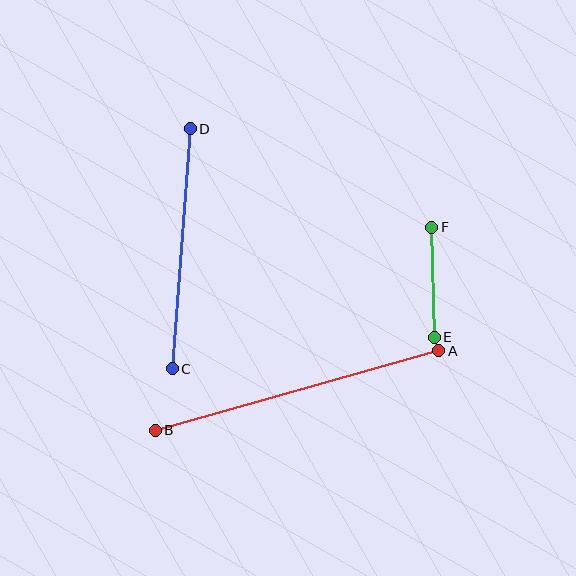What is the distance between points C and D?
The distance is approximately 241 pixels.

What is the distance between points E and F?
The distance is approximately 110 pixels.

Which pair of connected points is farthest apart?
Points A and B are farthest apart.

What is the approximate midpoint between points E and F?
The midpoint is at approximately (433, 282) pixels.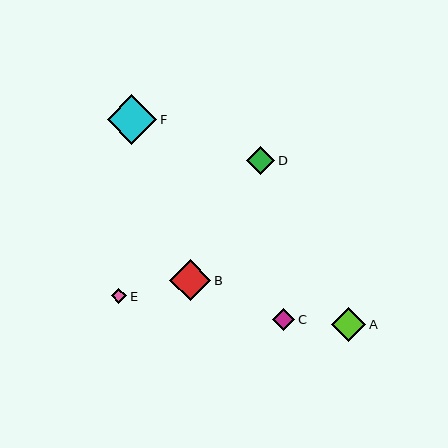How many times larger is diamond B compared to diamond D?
Diamond B is approximately 1.5 times the size of diamond D.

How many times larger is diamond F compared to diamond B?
Diamond F is approximately 1.2 times the size of diamond B.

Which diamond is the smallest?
Diamond E is the smallest with a size of approximately 15 pixels.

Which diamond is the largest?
Diamond F is the largest with a size of approximately 50 pixels.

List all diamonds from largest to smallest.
From largest to smallest: F, B, A, D, C, E.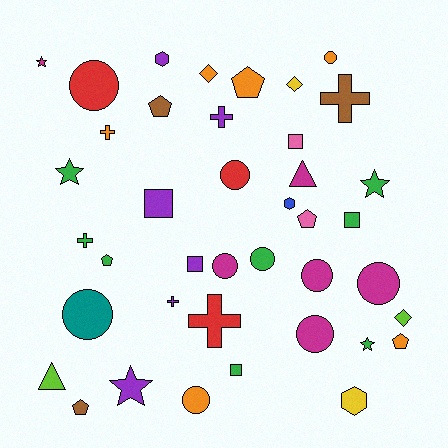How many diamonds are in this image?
There are 3 diamonds.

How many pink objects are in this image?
There are 2 pink objects.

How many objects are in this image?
There are 40 objects.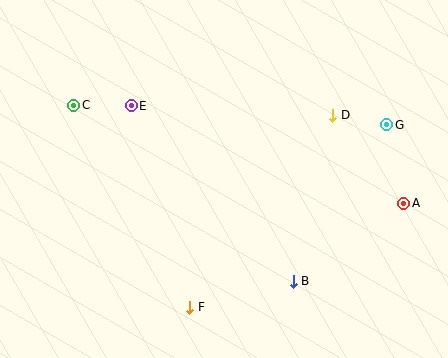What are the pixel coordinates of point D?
Point D is at (333, 115).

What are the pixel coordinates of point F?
Point F is at (190, 307).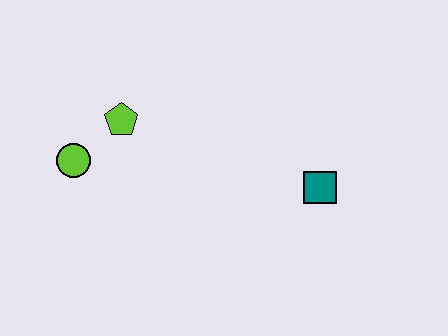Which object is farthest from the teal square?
The lime circle is farthest from the teal square.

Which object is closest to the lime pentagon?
The lime circle is closest to the lime pentagon.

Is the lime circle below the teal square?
No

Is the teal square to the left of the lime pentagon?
No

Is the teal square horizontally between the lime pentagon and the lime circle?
No